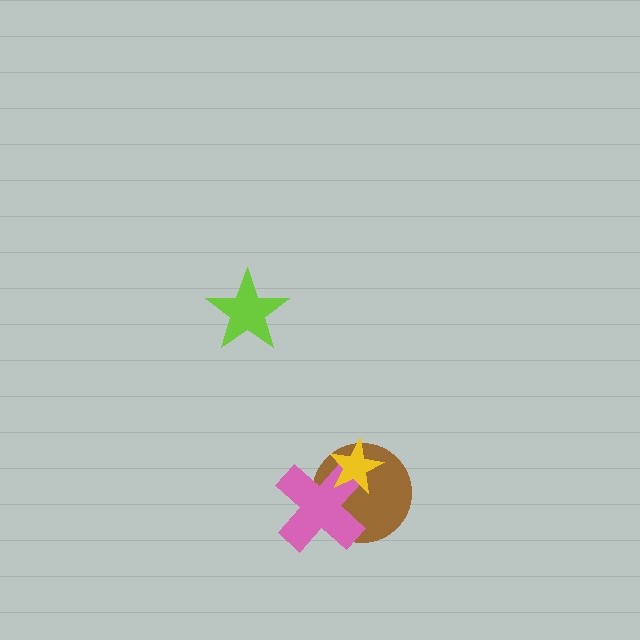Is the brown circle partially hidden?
Yes, it is partially covered by another shape.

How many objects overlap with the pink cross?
2 objects overlap with the pink cross.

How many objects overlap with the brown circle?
2 objects overlap with the brown circle.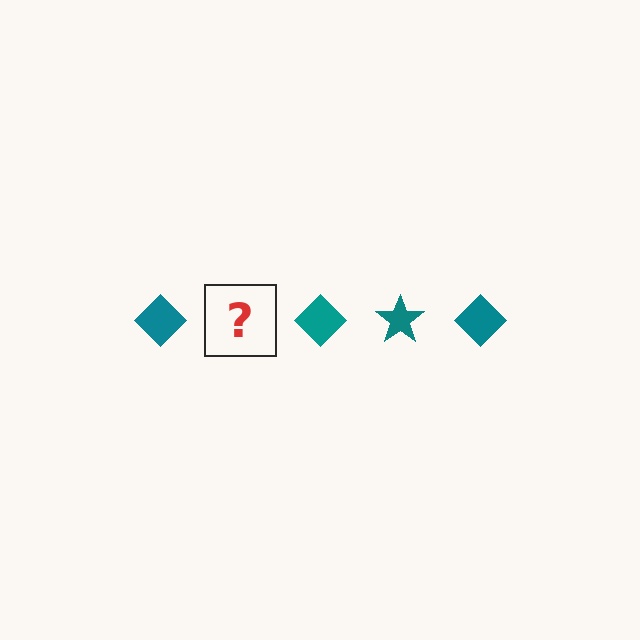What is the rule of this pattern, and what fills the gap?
The rule is that the pattern cycles through diamond, star shapes in teal. The gap should be filled with a teal star.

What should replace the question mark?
The question mark should be replaced with a teal star.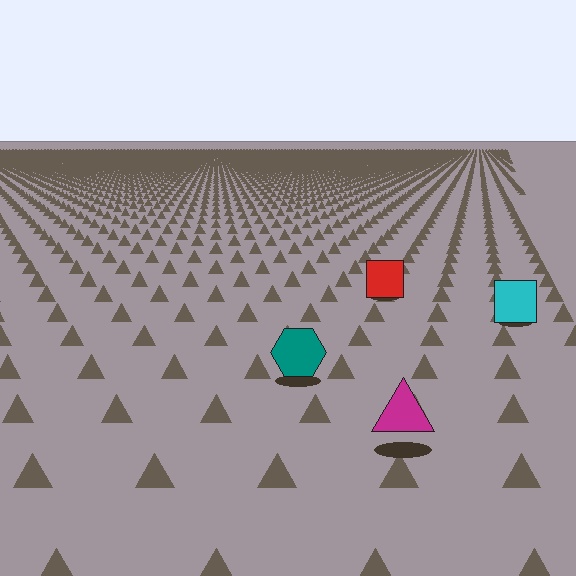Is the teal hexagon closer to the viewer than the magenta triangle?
No. The magenta triangle is closer — you can tell from the texture gradient: the ground texture is coarser near it.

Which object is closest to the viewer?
The magenta triangle is closest. The texture marks near it are larger and more spread out.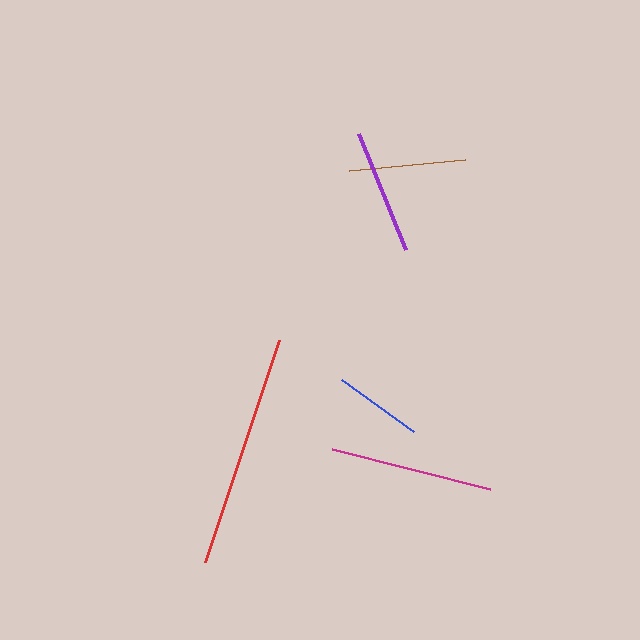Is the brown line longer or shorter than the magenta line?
The magenta line is longer than the brown line.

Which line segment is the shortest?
The blue line is the shortest at approximately 90 pixels.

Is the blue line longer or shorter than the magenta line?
The magenta line is longer than the blue line.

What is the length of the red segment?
The red segment is approximately 234 pixels long.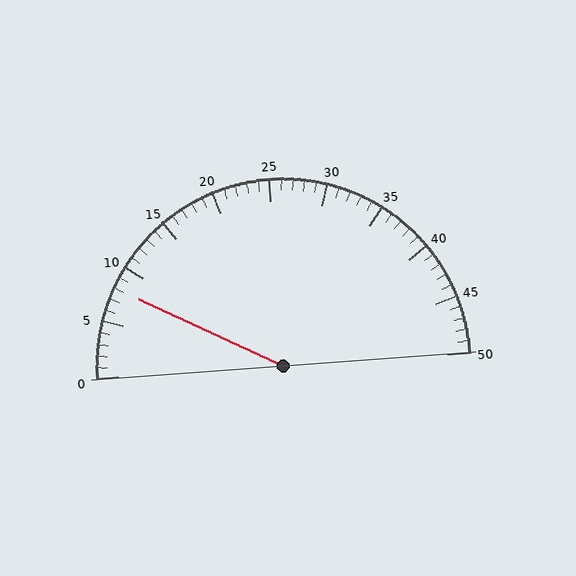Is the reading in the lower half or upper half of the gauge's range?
The reading is in the lower half of the range (0 to 50).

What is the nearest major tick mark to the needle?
The nearest major tick mark is 10.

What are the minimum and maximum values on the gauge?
The gauge ranges from 0 to 50.